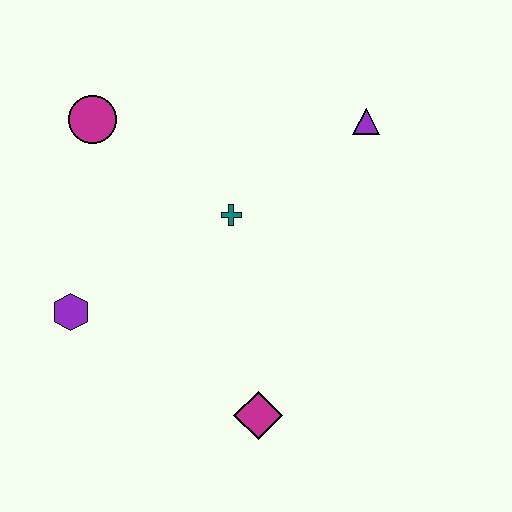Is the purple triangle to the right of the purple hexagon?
Yes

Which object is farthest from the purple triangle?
The purple hexagon is farthest from the purple triangle.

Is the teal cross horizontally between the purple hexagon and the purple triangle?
Yes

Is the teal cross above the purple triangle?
No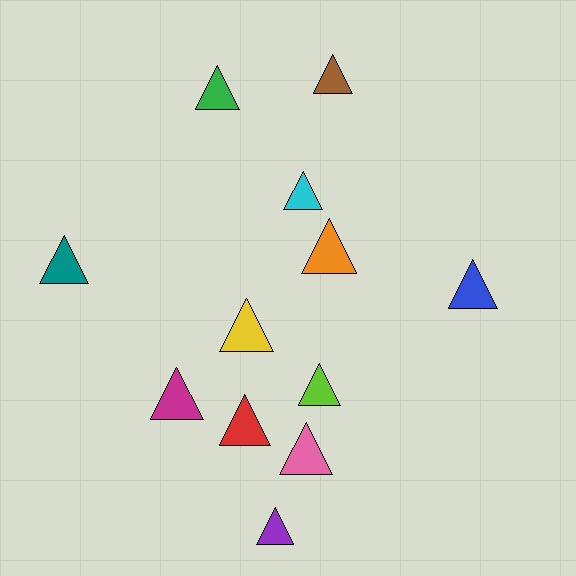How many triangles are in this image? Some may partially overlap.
There are 12 triangles.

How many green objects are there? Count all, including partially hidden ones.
There is 1 green object.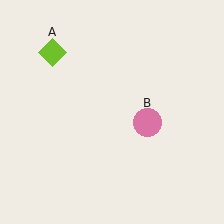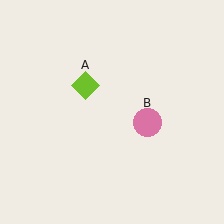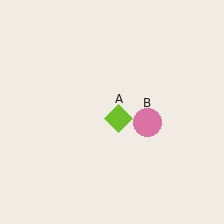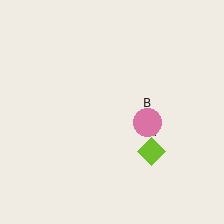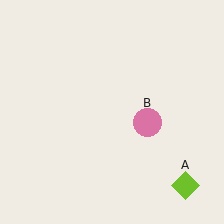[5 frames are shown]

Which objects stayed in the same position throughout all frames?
Pink circle (object B) remained stationary.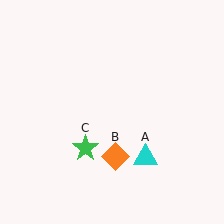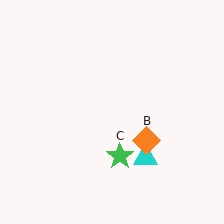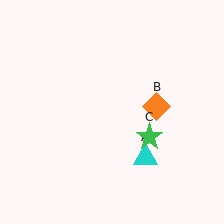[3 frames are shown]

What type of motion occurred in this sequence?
The orange diamond (object B), green star (object C) rotated counterclockwise around the center of the scene.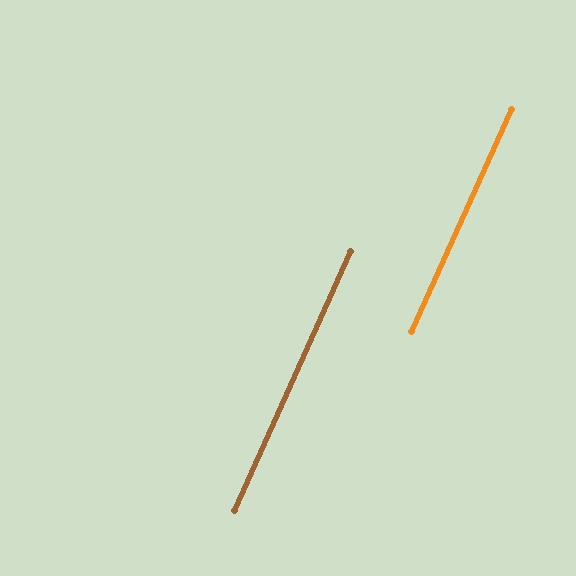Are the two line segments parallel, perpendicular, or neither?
Parallel — their directions differ by only 0.2°.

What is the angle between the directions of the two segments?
Approximately 0 degrees.